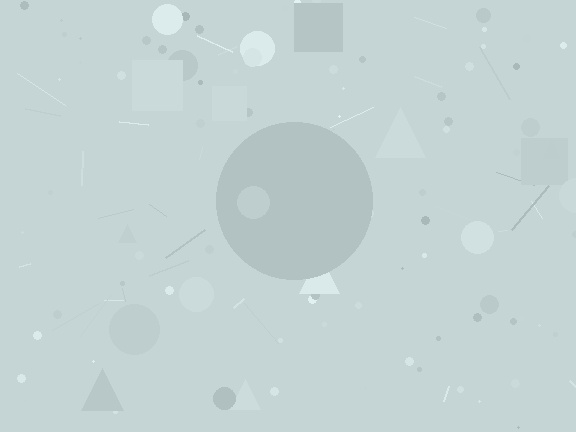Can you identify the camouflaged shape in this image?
The camouflaged shape is a circle.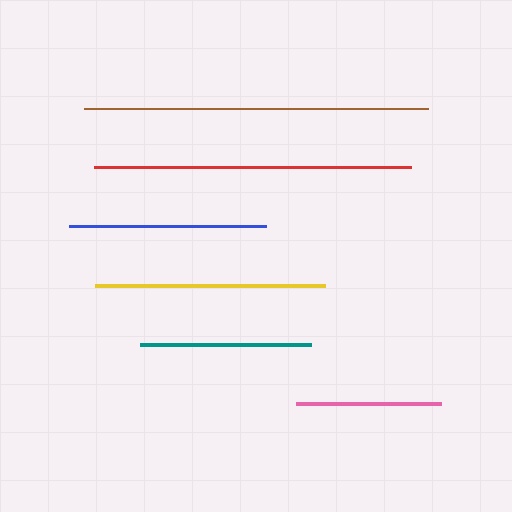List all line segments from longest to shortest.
From longest to shortest: brown, red, yellow, blue, teal, pink.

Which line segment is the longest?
The brown line is the longest at approximately 345 pixels.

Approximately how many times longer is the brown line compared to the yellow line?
The brown line is approximately 1.5 times the length of the yellow line.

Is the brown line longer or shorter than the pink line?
The brown line is longer than the pink line.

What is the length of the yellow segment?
The yellow segment is approximately 230 pixels long.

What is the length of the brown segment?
The brown segment is approximately 345 pixels long.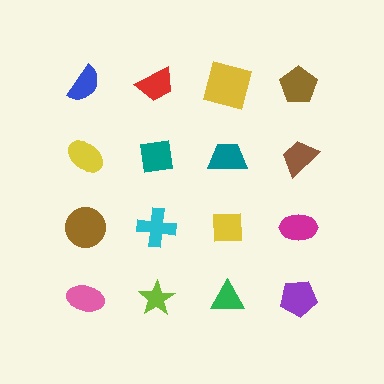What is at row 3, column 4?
A magenta ellipse.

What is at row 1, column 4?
A brown pentagon.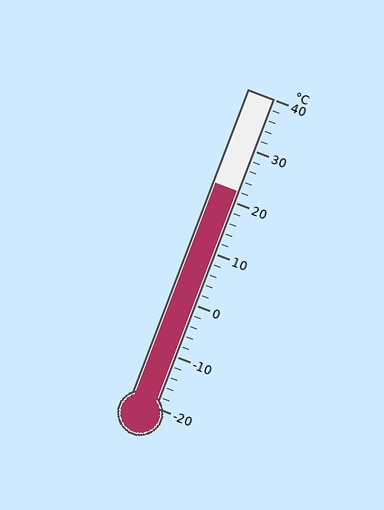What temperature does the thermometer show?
The thermometer shows approximately 22°C.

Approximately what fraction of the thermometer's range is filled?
The thermometer is filled to approximately 70% of its range.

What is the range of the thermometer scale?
The thermometer scale ranges from -20°C to 40°C.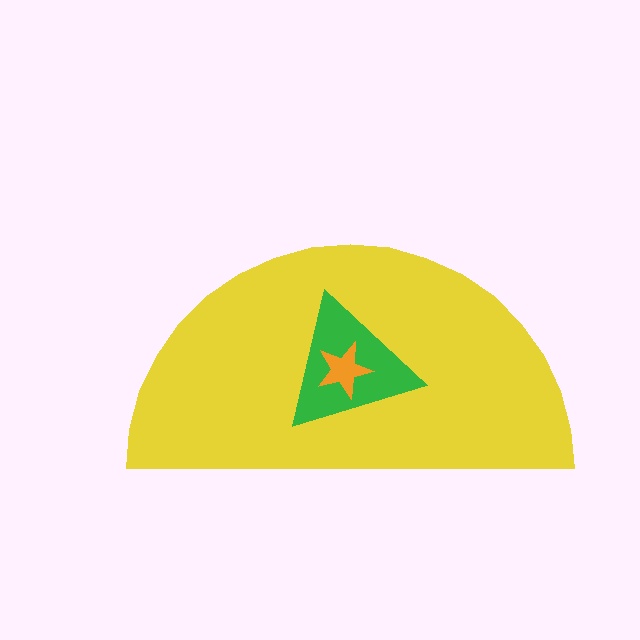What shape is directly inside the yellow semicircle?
The green triangle.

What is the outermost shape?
The yellow semicircle.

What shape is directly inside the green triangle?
The orange star.